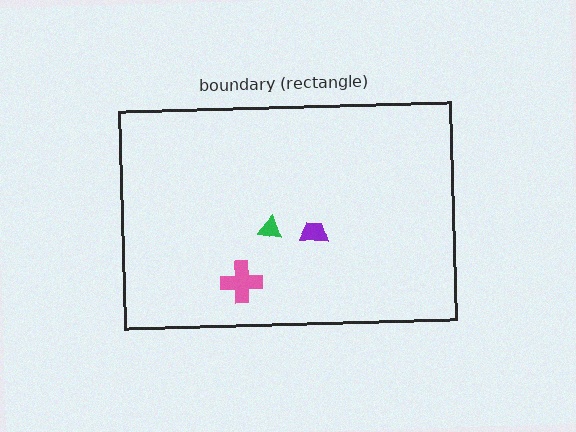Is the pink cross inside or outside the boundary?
Inside.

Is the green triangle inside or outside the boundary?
Inside.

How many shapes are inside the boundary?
3 inside, 0 outside.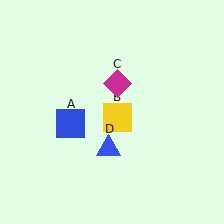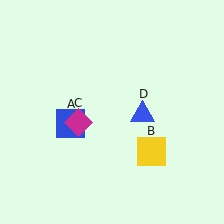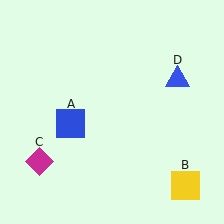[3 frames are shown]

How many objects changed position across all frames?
3 objects changed position: yellow square (object B), magenta diamond (object C), blue triangle (object D).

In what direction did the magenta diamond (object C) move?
The magenta diamond (object C) moved down and to the left.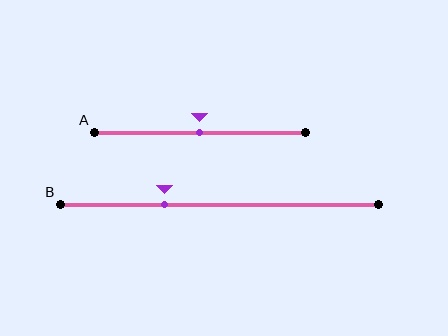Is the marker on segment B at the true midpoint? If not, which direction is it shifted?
No, the marker on segment B is shifted to the left by about 17% of the segment length.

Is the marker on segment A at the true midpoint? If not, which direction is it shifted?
Yes, the marker on segment A is at the true midpoint.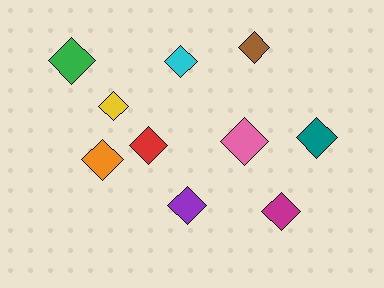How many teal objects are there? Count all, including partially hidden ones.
There is 1 teal object.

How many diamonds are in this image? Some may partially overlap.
There are 10 diamonds.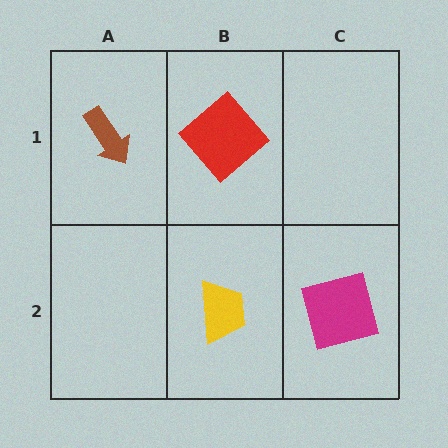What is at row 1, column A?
A brown arrow.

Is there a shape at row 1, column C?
No, that cell is empty.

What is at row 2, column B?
A yellow trapezoid.